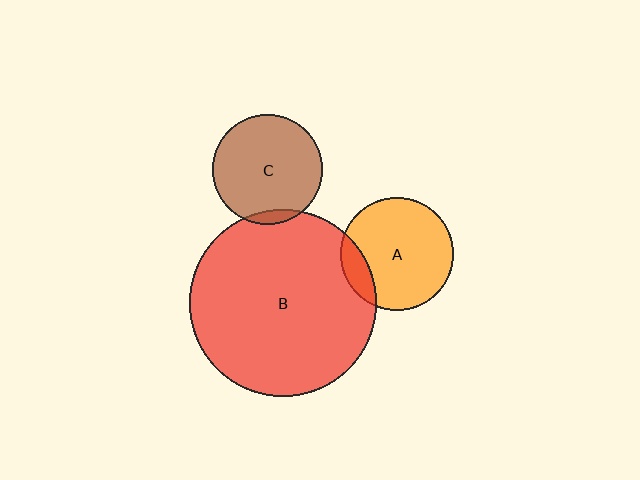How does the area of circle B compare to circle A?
Approximately 2.7 times.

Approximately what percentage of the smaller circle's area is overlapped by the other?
Approximately 15%.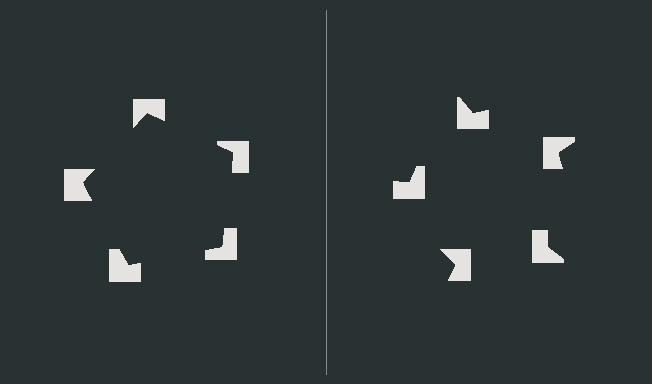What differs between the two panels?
The notched squares are positioned identically on both sides; only the wedge orientations differ. On the left they align to a pentagon; on the right they are misaligned.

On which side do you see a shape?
An illusory pentagon appears on the left side. On the right side the wedge cuts are rotated, so no coherent shape forms.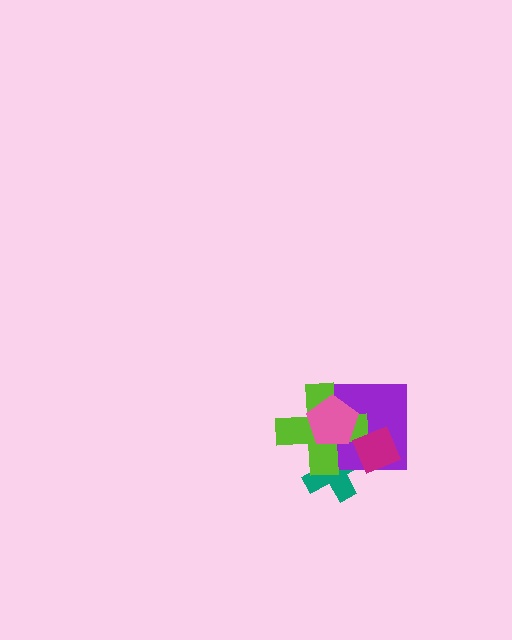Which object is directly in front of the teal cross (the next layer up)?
The purple square is directly in front of the teal cross.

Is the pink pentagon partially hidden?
No, no other shape covers it.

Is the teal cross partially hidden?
Yes, it is partially covered by another shape.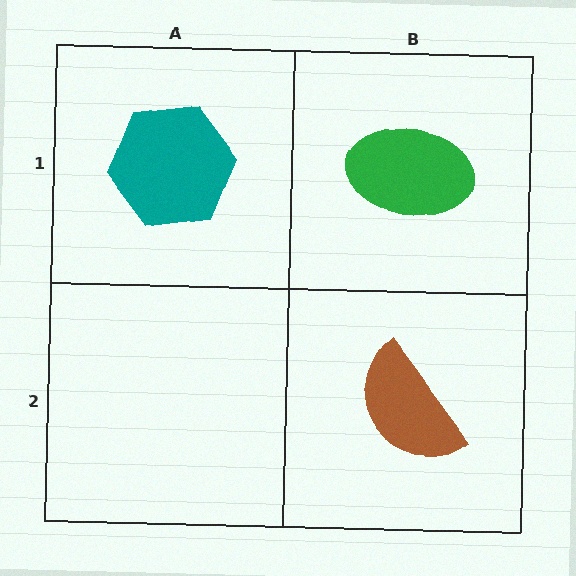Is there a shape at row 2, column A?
No, that cell is empty.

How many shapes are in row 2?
1 shape.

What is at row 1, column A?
A teal hexagon.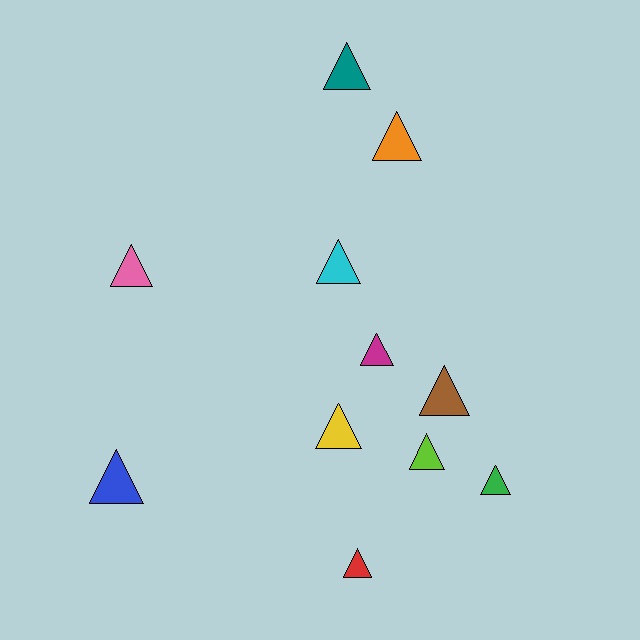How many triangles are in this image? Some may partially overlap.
There are 11 triangles.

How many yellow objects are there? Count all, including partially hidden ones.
There is 1 yellow object.